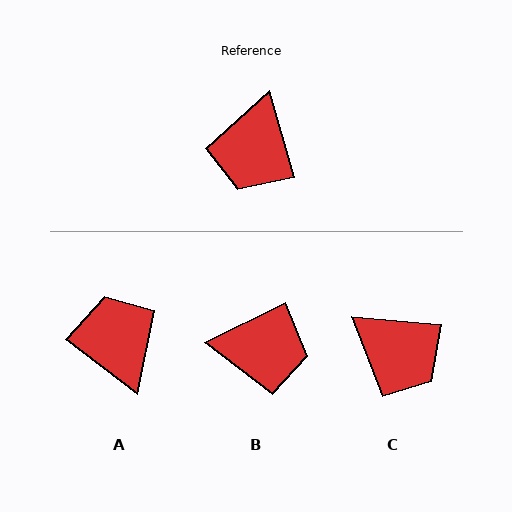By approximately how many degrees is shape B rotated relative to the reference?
Approximately 100 degrees counter-clockwise.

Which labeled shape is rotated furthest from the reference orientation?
A, about 143 degrees away.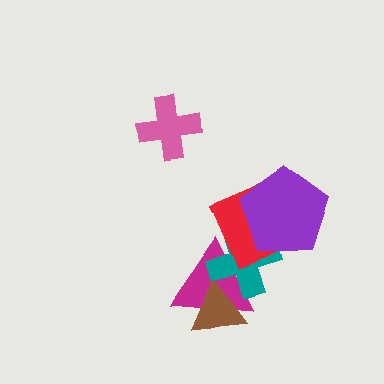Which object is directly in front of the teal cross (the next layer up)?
The red diamond is directly in front of the teal cross.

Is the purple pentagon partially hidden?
No, no other shape covers it.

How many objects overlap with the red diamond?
3 objects overlap with the red diamond.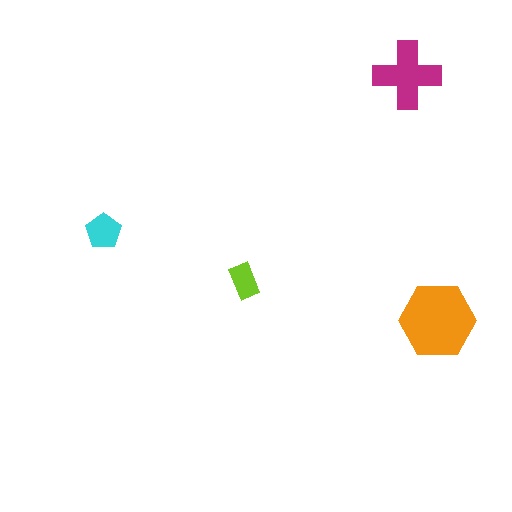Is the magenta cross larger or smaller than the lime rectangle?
Larger.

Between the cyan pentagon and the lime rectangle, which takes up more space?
The cyan pentagon.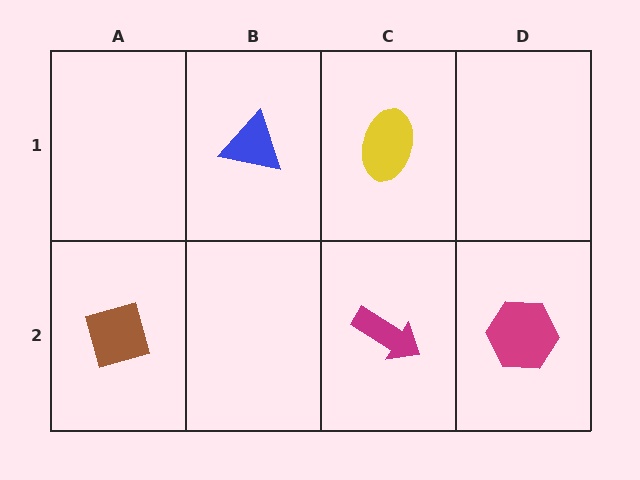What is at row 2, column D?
A magenta hexagon.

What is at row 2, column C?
A magenta arrow.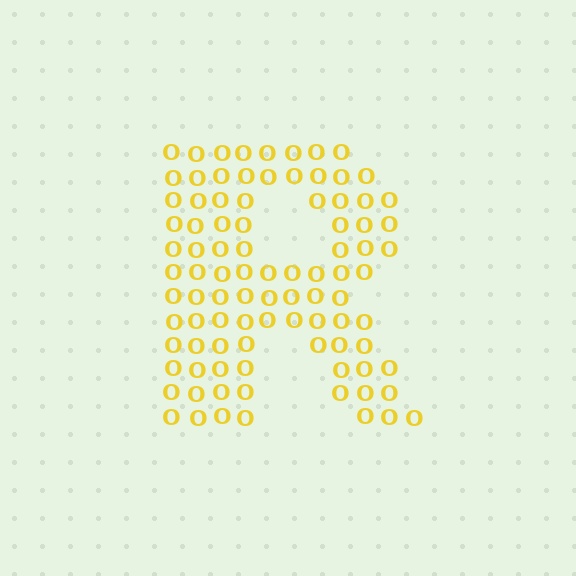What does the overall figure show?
The overall figure shows the letter R.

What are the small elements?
The small elements are letter O's.